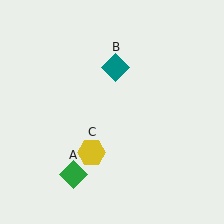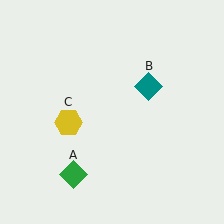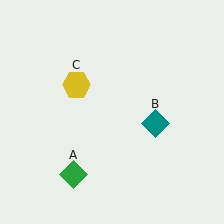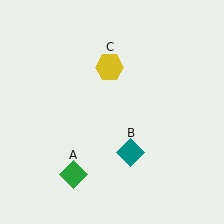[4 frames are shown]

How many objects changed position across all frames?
2 objects changed position: teal diamond (object B), yellow hexagon (object C).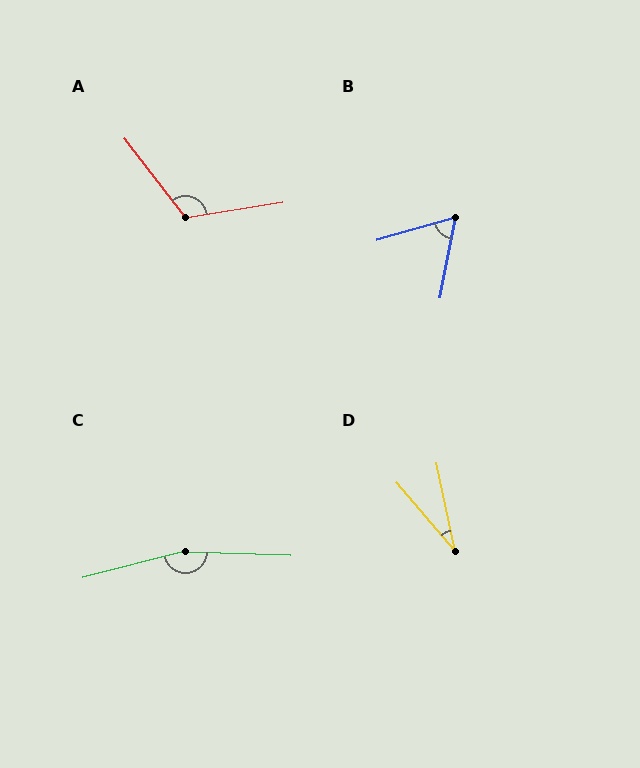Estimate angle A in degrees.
Approximately 119 degrees.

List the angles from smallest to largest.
D (29°), B (63°), A (119°), C (164°).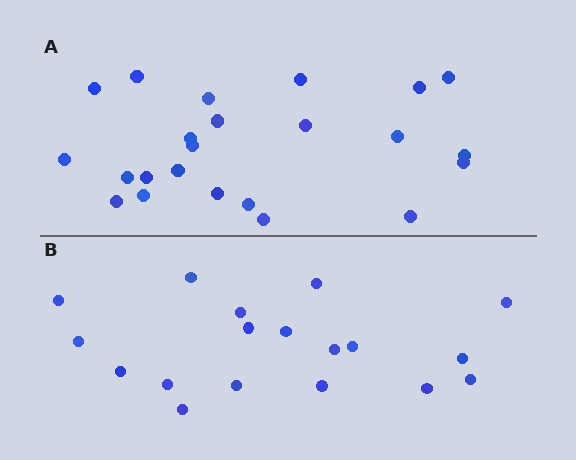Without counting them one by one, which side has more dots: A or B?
Region A (the top region) has more dots.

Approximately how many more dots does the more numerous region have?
Region A has about 5 more dots than region B.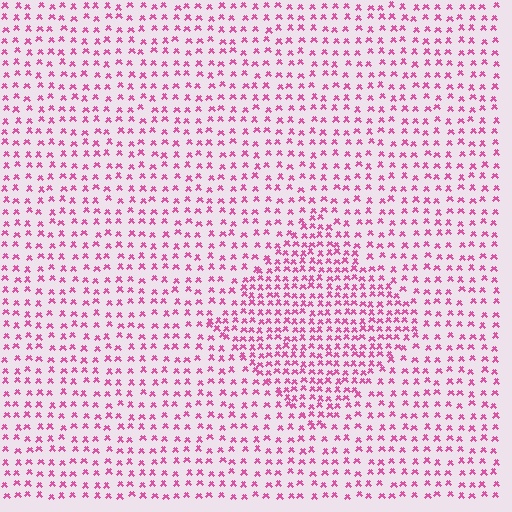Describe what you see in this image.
The image contains small pink elements arranged at two different densities. A diamond-shaped region is visible where the elements are more densely packed than the surrounding area.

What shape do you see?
I see a diamond.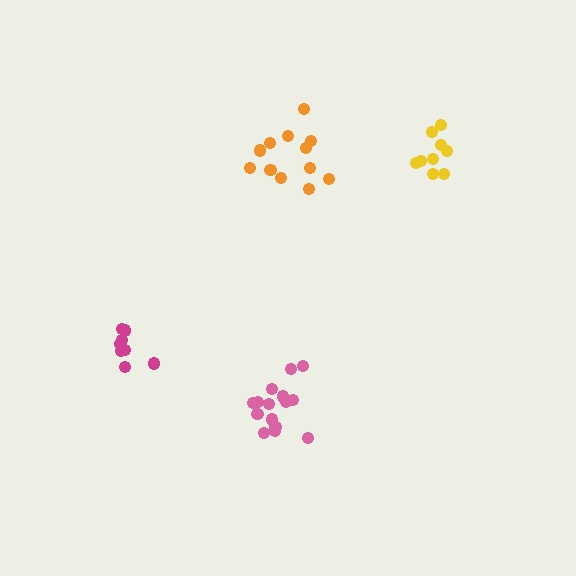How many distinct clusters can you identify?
There are 4 distinct clusters.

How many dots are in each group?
Group 1: 10 dots, Group 2: 12 dots, Group 3: 15 dots, Group 4: 9 dots (46 total).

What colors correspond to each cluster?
The clusters are colored: magenta, orange, pink, yellow.